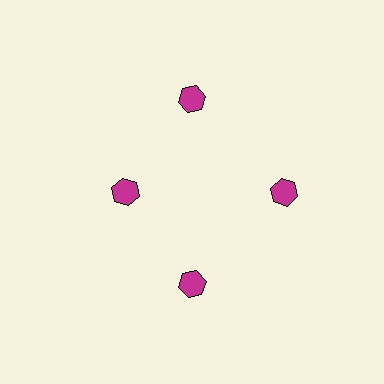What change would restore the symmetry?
The symmetry would be restored by moving it outward, back onto the ring so that all 4 hexagons sit at equal angles and equal distance from the center.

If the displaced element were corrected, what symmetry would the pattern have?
It would have 4-fold rotational symmetry — the pattern would map onto itself every 90 degrees.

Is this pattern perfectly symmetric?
No. The 4 magenta hexagons are arranged in a ring, but one element near the 9 o'clock position is pulled inward toward the center, breaking the 4-fold rotational symmetry.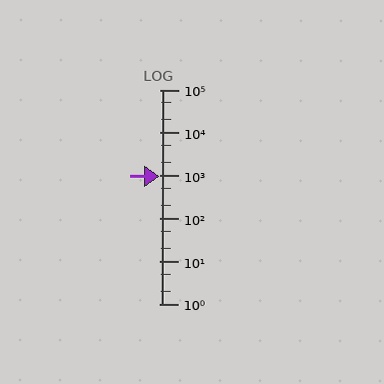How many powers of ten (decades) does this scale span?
The scale spans 5 decades, from 1 to 100000.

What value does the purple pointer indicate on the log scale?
The pointer indicates approximately 960.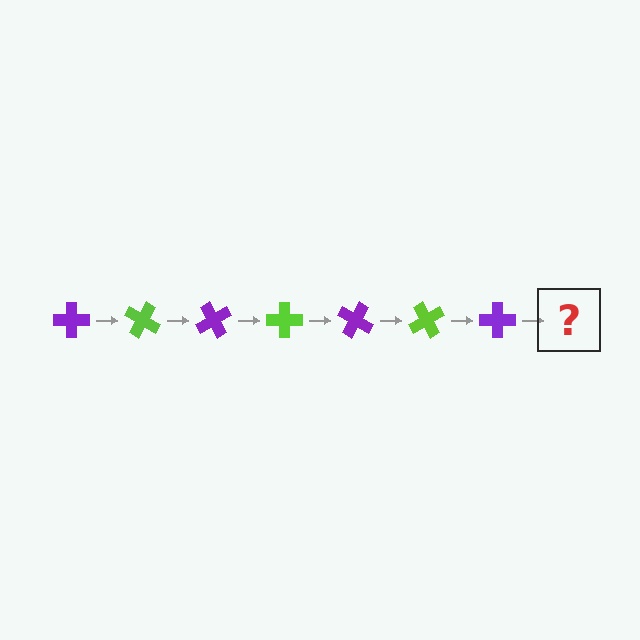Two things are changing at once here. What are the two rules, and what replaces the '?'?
The two rules are that it rotates 30 degrees each step and the color cycles through purple and lime. The '?' should be a lime cross, rotated 210 degrees from the start.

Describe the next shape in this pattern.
It should be a lime cross, rotated 210 degrees from the start.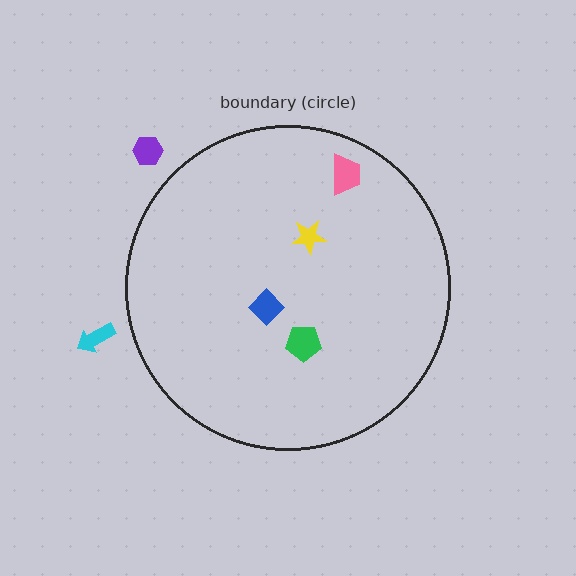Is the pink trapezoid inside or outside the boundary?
Inside.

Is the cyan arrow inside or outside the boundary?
Outside.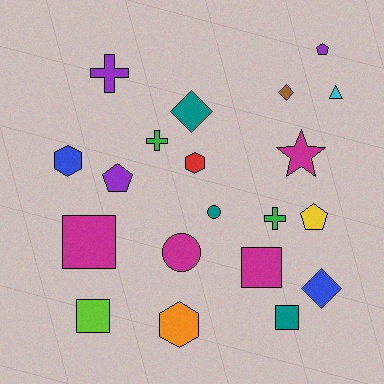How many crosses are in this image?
There are 3 crosses.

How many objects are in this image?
There are 20 objects.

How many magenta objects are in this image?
There are 4 magenta objects.